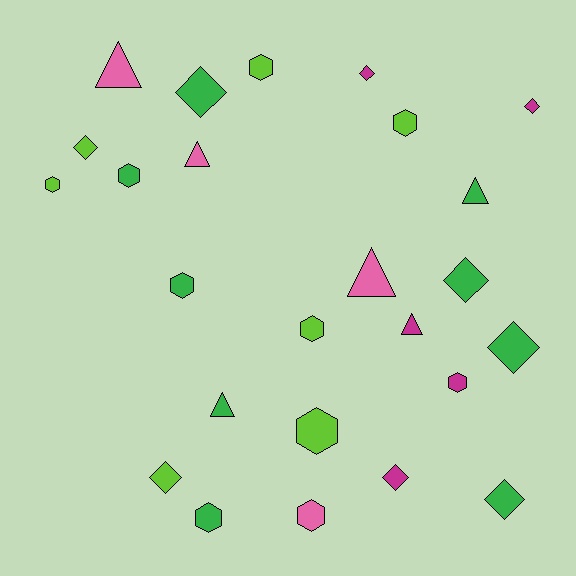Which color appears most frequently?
Green, with 9 objects.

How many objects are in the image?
There are 25 objects.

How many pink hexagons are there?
There is 1 pink hexagon.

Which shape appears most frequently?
Hexagon, with 10 objects.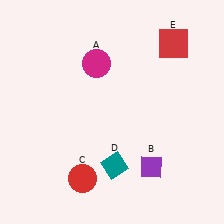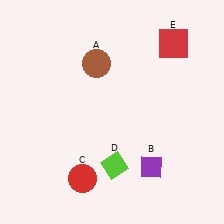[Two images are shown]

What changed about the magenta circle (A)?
In Image 1, A is magenta. In Image 2, it changed to brown.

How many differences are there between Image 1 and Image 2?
There are 2 differences between the two images.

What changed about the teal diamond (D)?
In Image 1, D is teal. In Image 2, it changed to lime.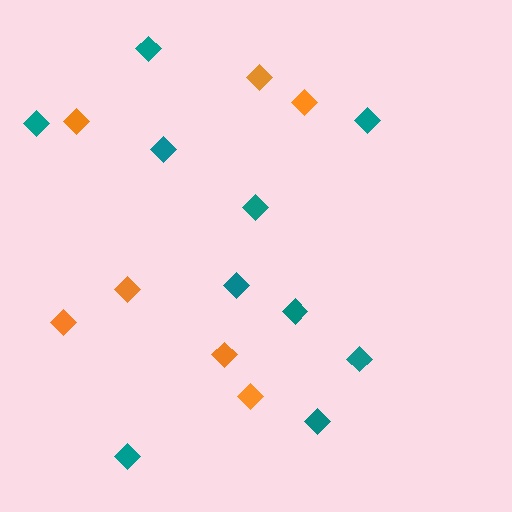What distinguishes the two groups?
There are 2 groups: one group of teal diamonds (10) and one group of orange diamonds (7).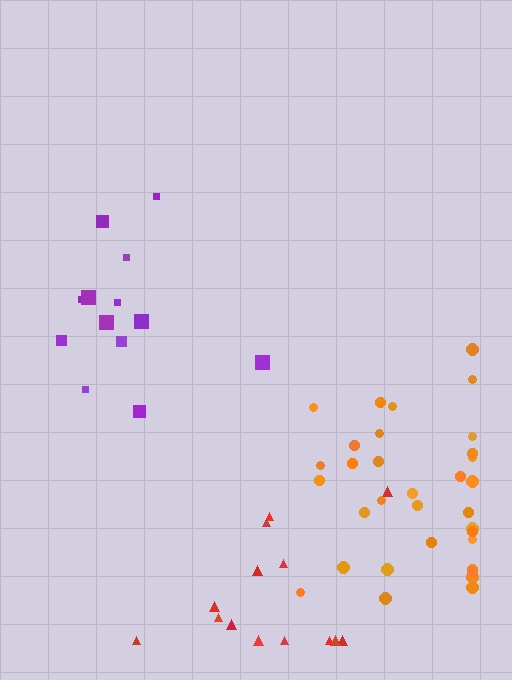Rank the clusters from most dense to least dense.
orange, purple, red.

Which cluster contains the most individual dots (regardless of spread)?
Orange (33).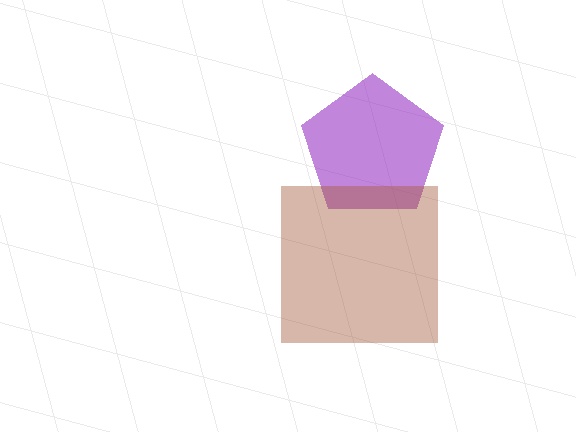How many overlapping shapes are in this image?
There are 2 overlapping shapes in the image.